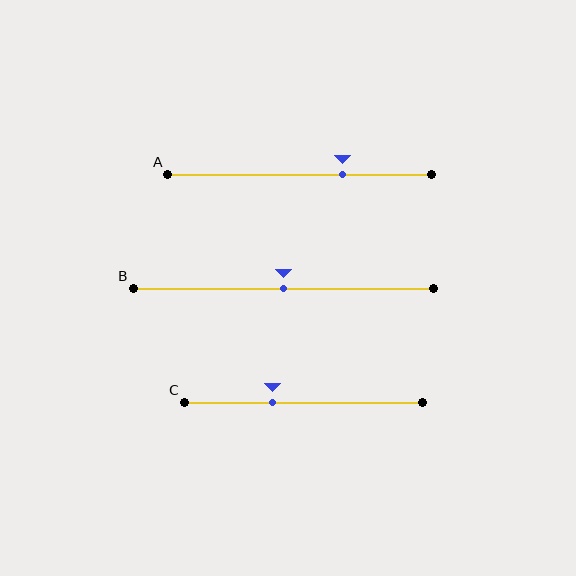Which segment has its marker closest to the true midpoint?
Segment B has its marker closest to the true midpoint.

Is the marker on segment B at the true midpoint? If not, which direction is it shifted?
Yes, the marker on segment B is at the true midpoint.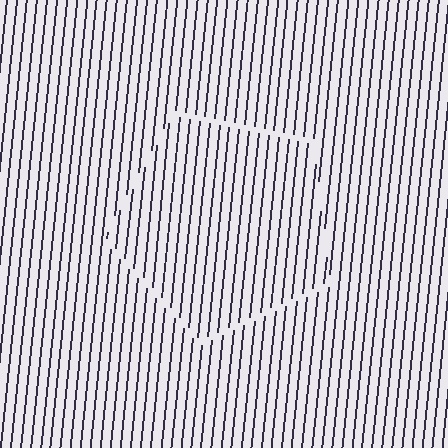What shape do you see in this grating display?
An illusory pentagon. The interior of the shape contains the same grating, shifted by half a period — the contour is defined by the phase discontinuity where line-ends from the inner and outer gratings abut.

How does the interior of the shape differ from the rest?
The interior of the shape contains the same grating, shifted by half a period — the contour is defined by the phase discontinuity where line-ends from the inner and outer gratings abut.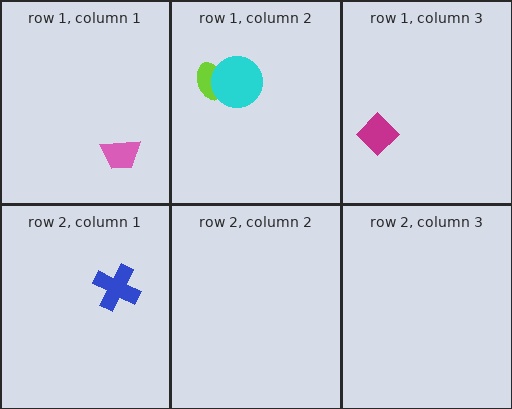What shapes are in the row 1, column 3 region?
The magenta diamond.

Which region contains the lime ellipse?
The row 1, column 2 region.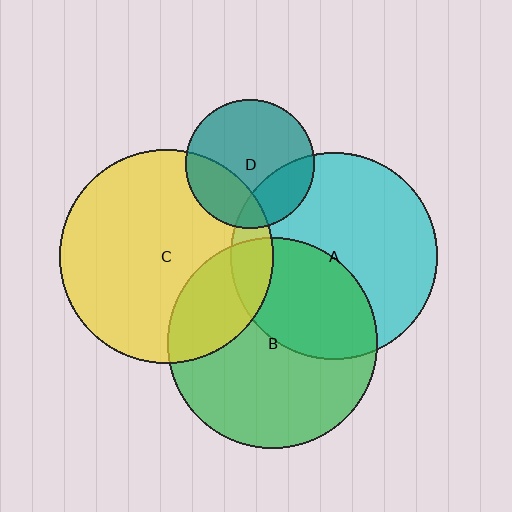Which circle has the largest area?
Circle C (yellow).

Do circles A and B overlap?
Yes.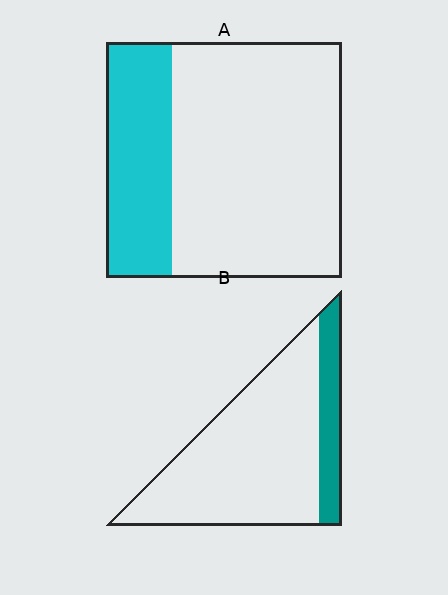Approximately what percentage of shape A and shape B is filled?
A is approximately 30% and B is approximately 20%.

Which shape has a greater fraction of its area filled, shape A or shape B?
Shape A.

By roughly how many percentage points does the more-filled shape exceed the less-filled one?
By roughly 10 percentage points (A over B).